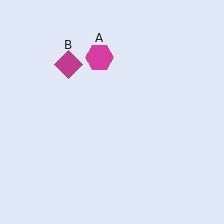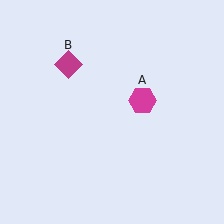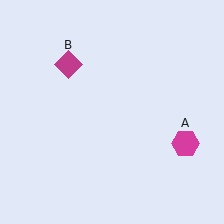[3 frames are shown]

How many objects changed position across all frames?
1 object changed position: magenta hexagon (object A).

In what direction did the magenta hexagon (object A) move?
The magenta hexagon (object A) moved down and to the right.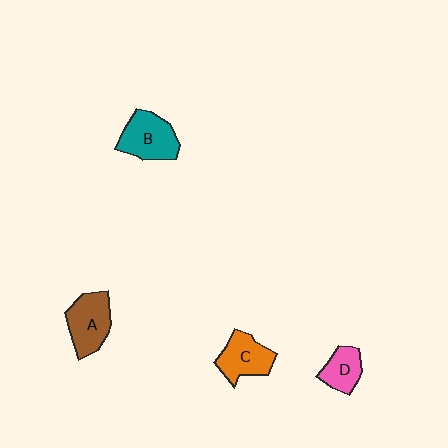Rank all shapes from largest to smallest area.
From largest to smallest: B (teal), A (brown), C (orange), D (pink).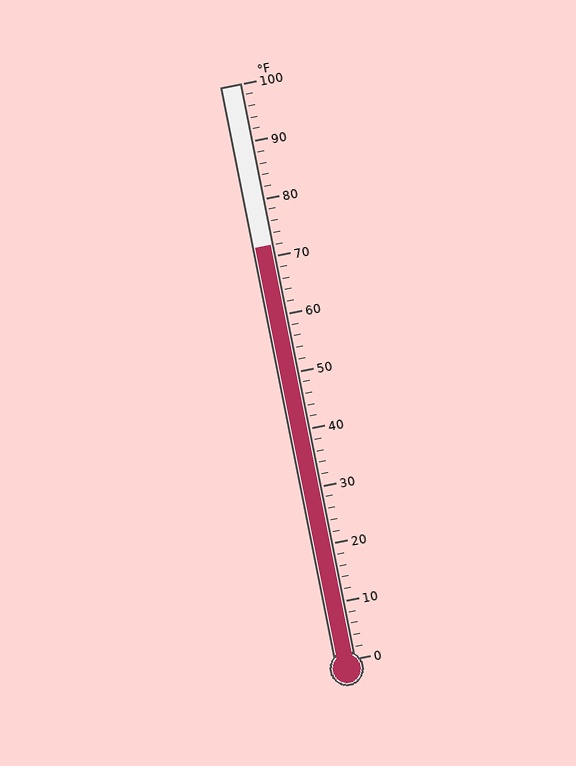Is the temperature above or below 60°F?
The temperature is above 60°F.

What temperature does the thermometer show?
The thermometer shows approximately 72°F.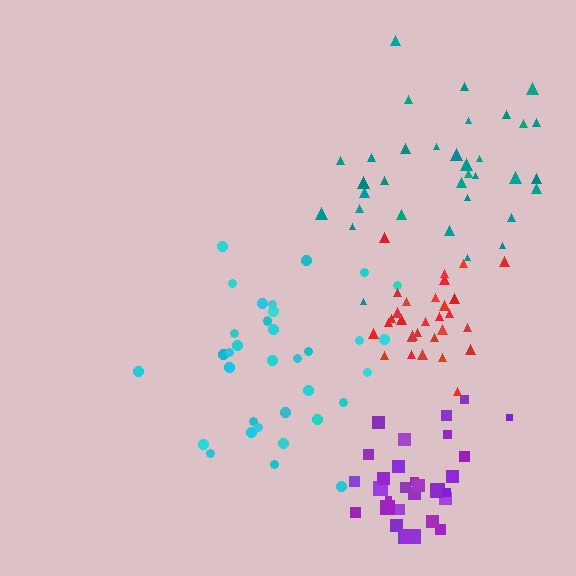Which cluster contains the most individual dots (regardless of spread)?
Cyan (35).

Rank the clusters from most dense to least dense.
red, purple, cyan, teal.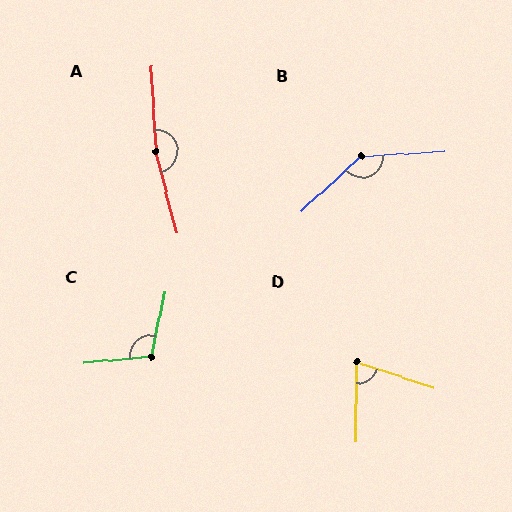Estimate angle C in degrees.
Approximately 107 degrees.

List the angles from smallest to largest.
D (72°), C (107°), B (141°), A (169°).